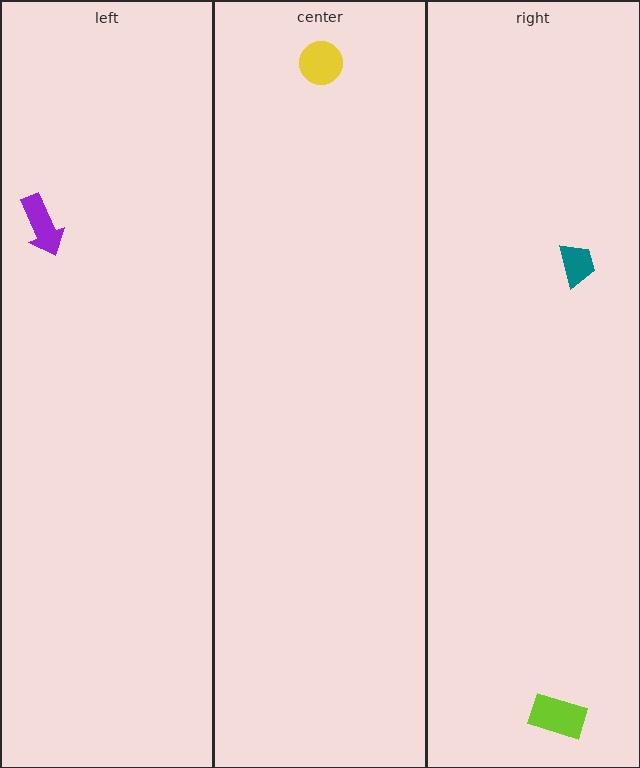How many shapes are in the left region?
1.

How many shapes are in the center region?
1.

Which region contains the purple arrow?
The left region.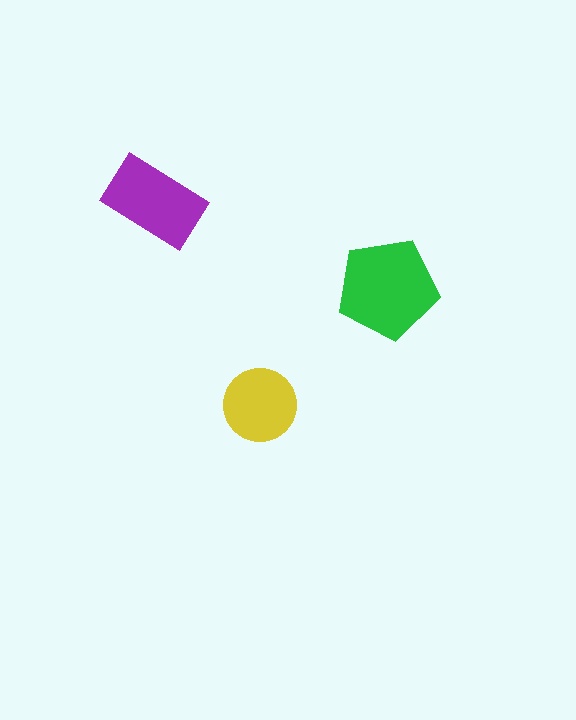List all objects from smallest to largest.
The yellow circle, the purple rectangle, the green pentagon.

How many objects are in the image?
There are 3 objects in the image.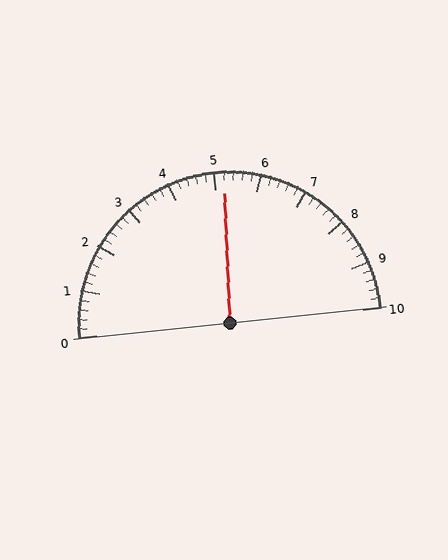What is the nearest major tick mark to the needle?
The nearest major tick mark is 5.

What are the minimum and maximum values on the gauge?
The gauge ranges from 0 to 10.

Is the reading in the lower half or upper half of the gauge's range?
The reading is in the upper half of the range (0 to 10).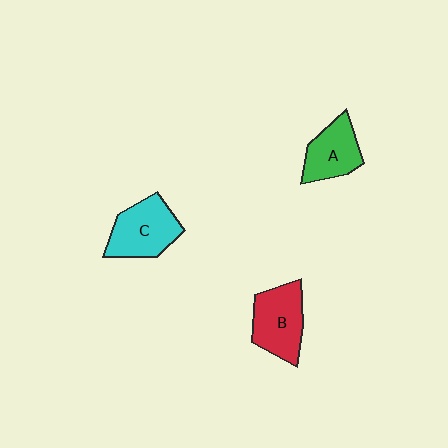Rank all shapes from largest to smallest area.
From largest to smallest: C (cyan), B (red), A (green).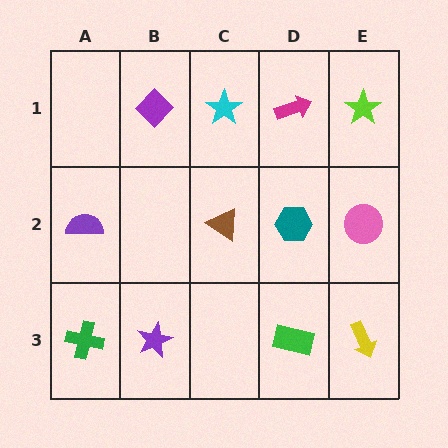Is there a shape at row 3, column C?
No, that cell is empty.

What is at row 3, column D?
A green rectangle.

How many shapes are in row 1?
4 shapes.